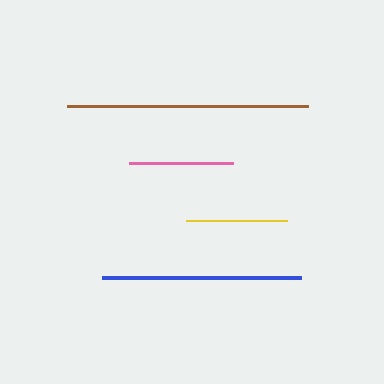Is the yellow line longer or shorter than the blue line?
The blue line is longer than the yellow line.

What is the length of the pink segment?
The pink segment is approximately 105 pixels long.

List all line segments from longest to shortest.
From longest to shortest: brown, blue, pink, yellow.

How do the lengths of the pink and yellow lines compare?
The pink and yellow lines are approximately the same length.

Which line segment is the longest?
The brown line is the longest at approximately 242 pixels.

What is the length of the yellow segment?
The yellow segment is approximately 101 pixels long.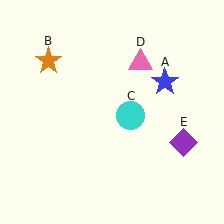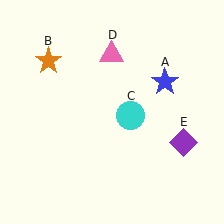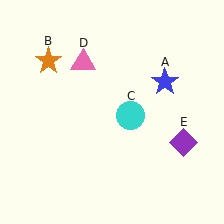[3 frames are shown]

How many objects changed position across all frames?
1 object changed position: pink triangle (object D).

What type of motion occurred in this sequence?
The pink triangle (object D) rotated counterclockwise around the center of the scene.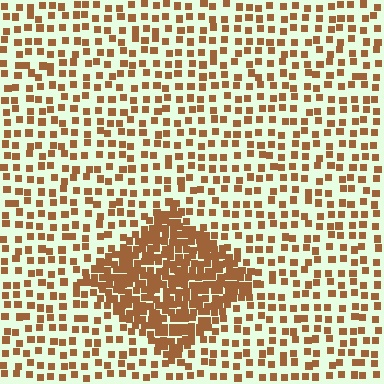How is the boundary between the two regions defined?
The boundary is defined by a change in element density (approximately 2.7x ratio). All elements are the same color, size, and shape.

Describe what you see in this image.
The image contains small brown elements arranged at two different densities. A diamond-shaped region is visible where the elements are more densely packed than the surrounding area.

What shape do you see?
I see a diamond.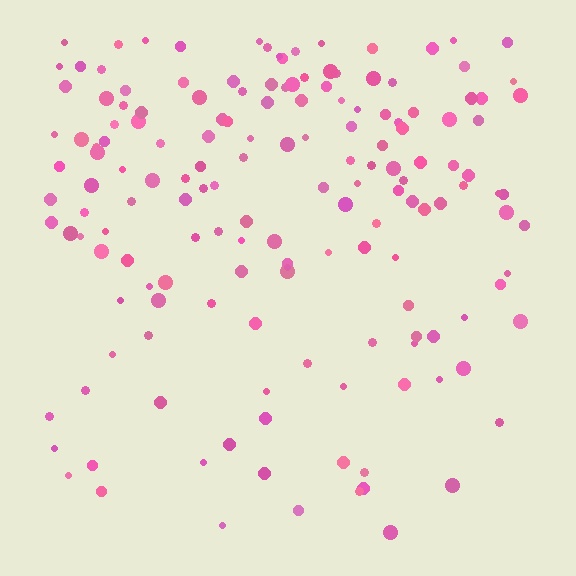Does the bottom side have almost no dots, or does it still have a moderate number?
Still a moderate number, just noticeably fewer than the top.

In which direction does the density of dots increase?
From bottom to top, with the top side densest.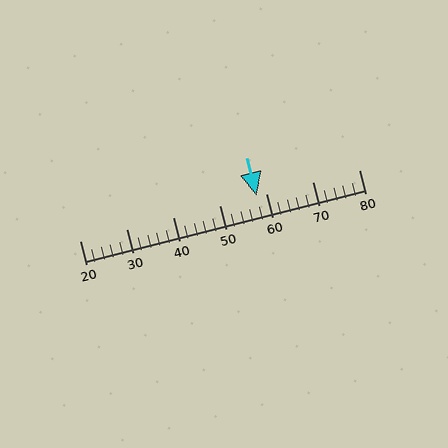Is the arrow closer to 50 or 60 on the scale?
The arrow is closer to 60.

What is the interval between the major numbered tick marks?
The major tick marks are spaced 10 units apart.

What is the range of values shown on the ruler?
The ruler shows values from 20 to 80.